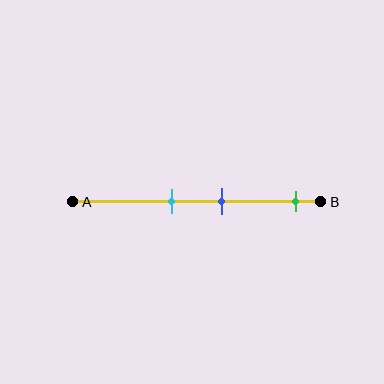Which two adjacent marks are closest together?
The cyan and blue marks are the closest adjacent pair.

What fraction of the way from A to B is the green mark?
The green mark is approximately 90% (0.9) of the way from A to B.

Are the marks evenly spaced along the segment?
No, the marks are not evenly spaced.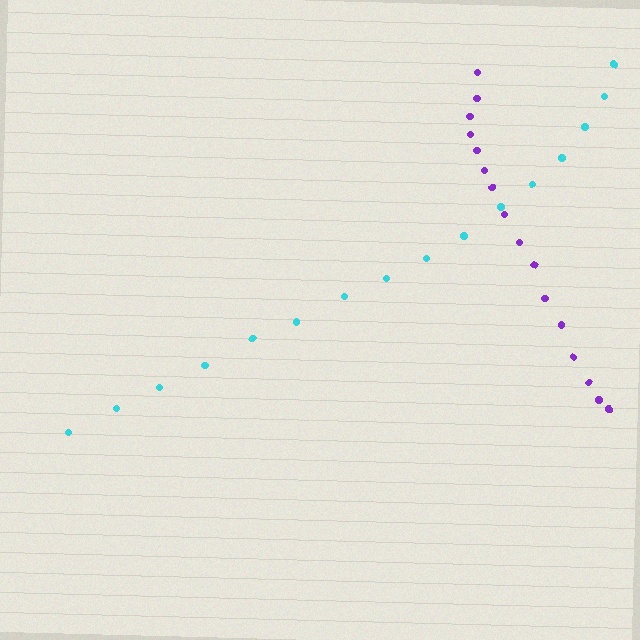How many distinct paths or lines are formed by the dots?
There are 2 distinct paths.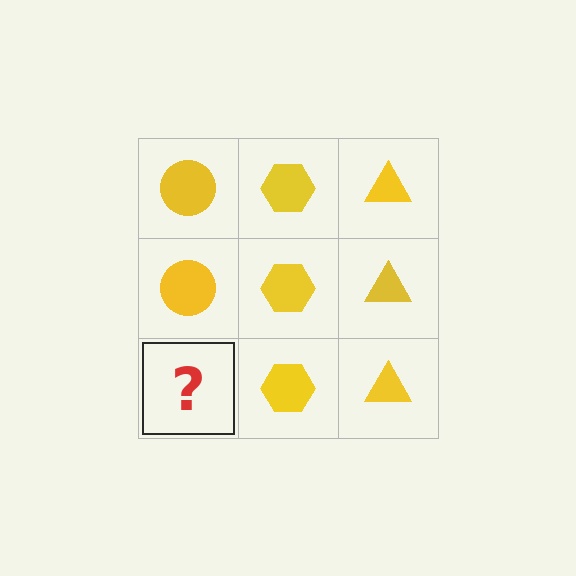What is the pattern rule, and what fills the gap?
The rule is that each column has a consistent shape. The gap should be filled with a yellow circle.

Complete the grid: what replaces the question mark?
The question mark should be replaced with a yellow circle.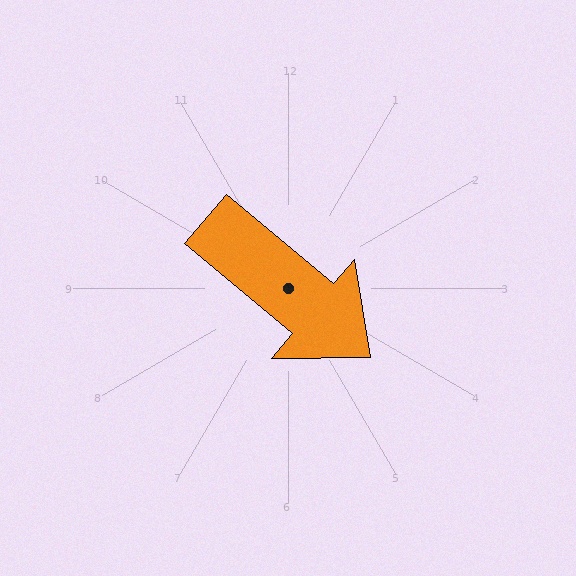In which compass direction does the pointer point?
Southeast.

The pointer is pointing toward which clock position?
Roughly 4 o'clock.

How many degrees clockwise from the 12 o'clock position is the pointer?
Approximately 130 degrees.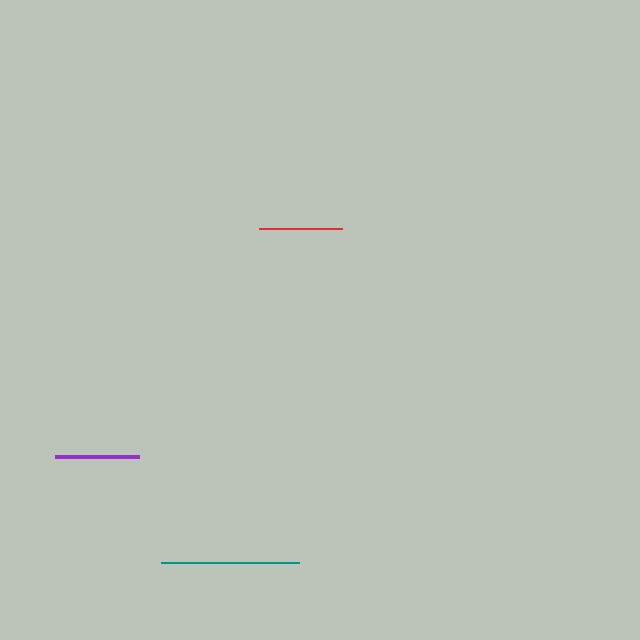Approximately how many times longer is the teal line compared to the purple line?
The teal line is approximately 1.6 times the length of the purple line.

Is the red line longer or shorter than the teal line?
The teal line is longer than the red line.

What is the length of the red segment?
The red segment is approximately 83 pixels long.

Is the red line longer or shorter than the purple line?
The purple line is longer than the red line.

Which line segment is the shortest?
The red line is the shortest at approximately 83 pixels.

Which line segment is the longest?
The teal line is the longest at approximately 138 pixels.